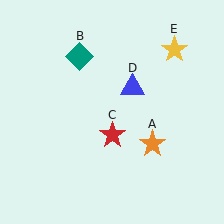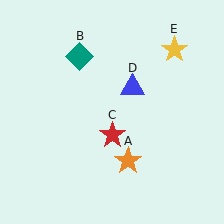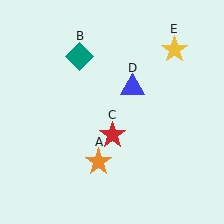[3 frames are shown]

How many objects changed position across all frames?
1 object changed position: orange star (object A).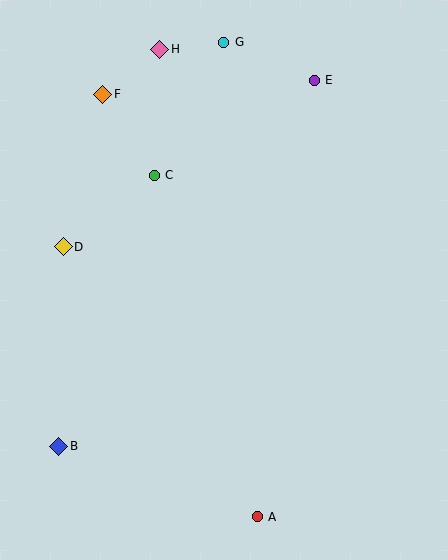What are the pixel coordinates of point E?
Point E is at (314, 80).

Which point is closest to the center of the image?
Point C at (154, 175) is closest to the center.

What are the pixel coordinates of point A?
Point A is at (257, 517).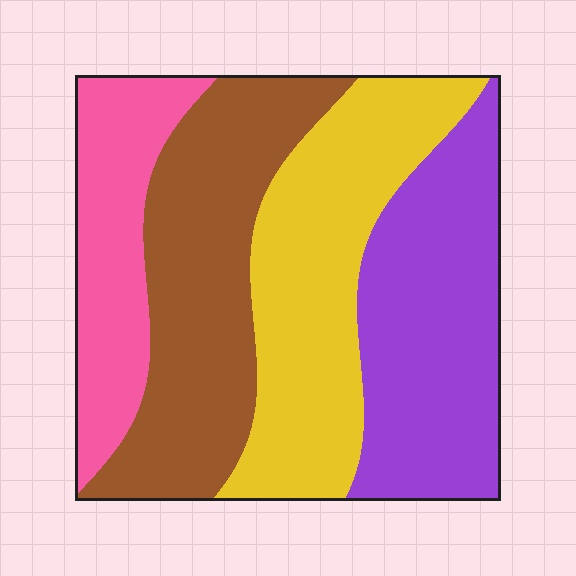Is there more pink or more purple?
Purple.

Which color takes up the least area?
Pink, at roughly 15%.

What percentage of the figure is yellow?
Yellow covers 28% of the figure.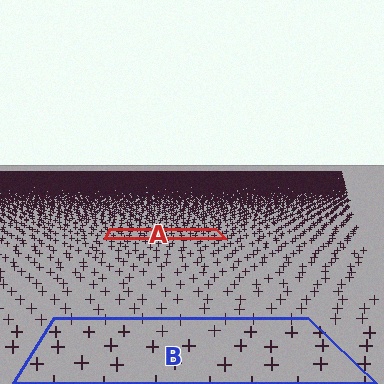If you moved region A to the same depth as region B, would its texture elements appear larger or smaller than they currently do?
They would appear larger. At a closer depth, the same texture elements are projected at a bigger on-screen size.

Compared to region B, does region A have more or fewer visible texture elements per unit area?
Region A has more texture elements per unit area — they are packed more densely because it is farther away.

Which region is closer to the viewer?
Region B is closer. The texture elements there are larger and more spread out.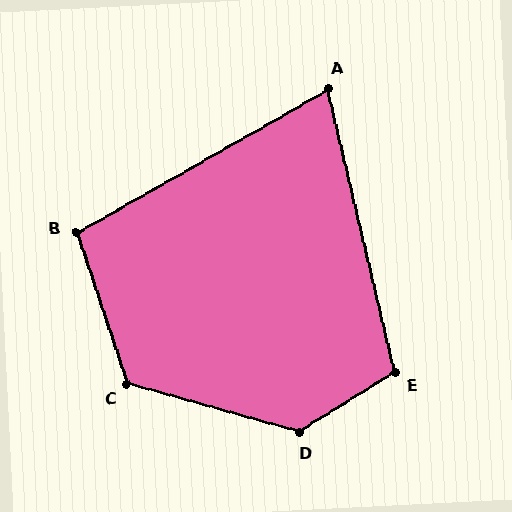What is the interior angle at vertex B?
Approximately 101 degrees (obtuse).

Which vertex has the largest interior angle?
D, at approximately 132 degrees.